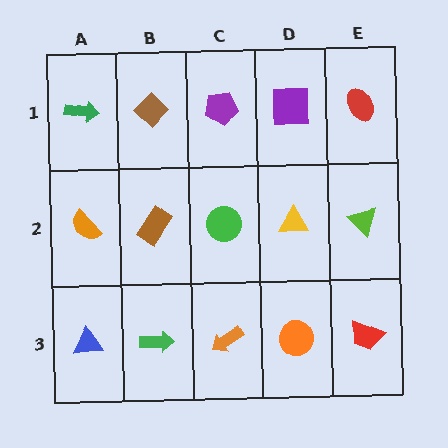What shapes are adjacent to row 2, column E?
A red ellipse (row 1, column E), a red trapezoid (row 3, column E), a yellow triangle (row 2, column D).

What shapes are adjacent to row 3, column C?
A green circle (row 2, column C), a green arrow (row 3, column B), an orange circle (row 3, column D).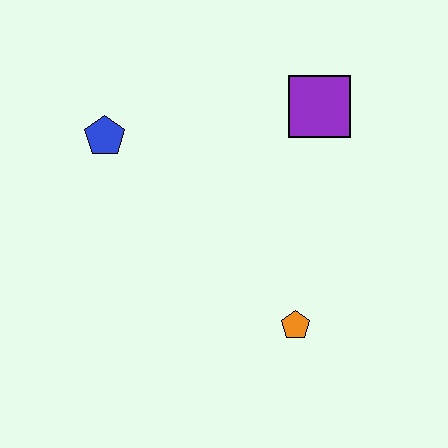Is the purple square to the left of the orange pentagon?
No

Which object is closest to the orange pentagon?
The purple square is closest to the orange pentagon.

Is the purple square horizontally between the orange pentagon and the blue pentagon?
No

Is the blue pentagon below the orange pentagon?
No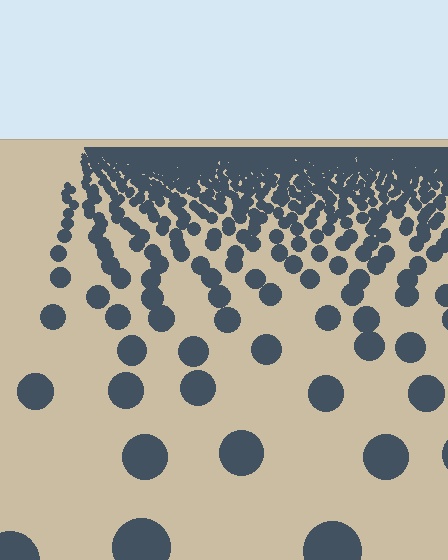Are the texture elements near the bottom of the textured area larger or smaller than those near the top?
Larger. Near the bottom, elements are closer to the viewer and appear at a bigger on-screen size.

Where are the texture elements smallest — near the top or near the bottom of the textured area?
Near the top.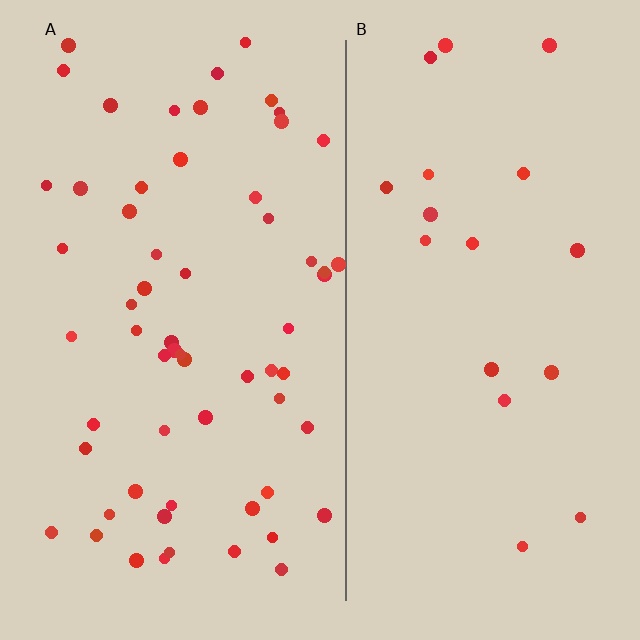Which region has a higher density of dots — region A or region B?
A (the left).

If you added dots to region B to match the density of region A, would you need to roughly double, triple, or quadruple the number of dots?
Approximately triple.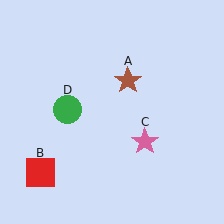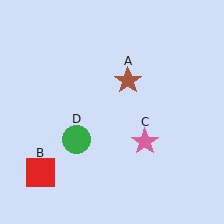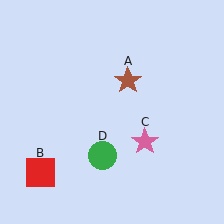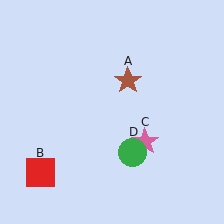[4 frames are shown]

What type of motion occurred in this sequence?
The green circle (object D) rotated counterclockwise around the center of the scene.